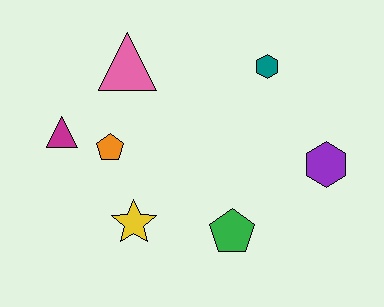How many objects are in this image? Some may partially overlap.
There are 7 objects.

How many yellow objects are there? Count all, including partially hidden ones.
There is 1 yellow object.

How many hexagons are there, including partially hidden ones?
There are 2 hexagons.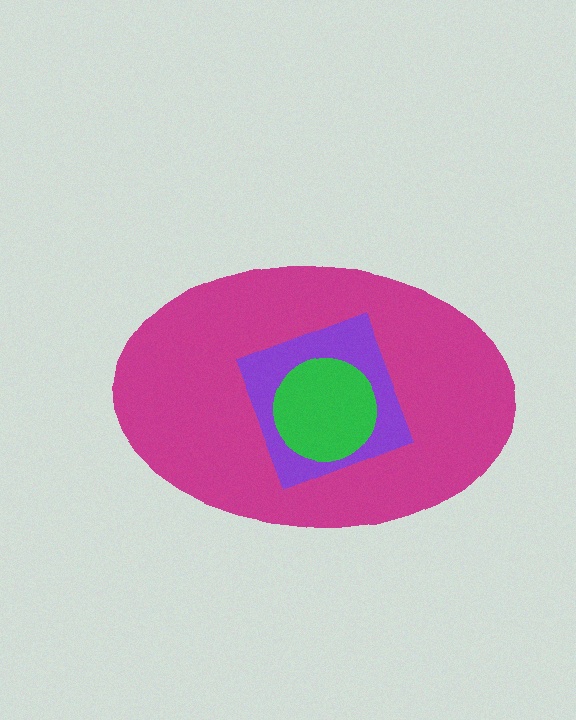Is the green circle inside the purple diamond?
Yes.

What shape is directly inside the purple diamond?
The green circle.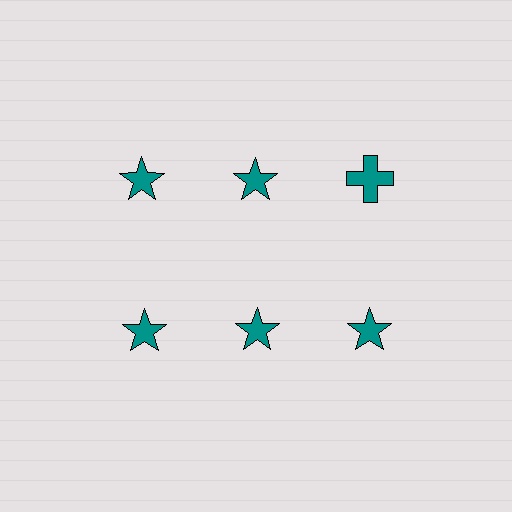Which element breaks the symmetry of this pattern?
The teal cross in the top row, center column breaks the symmetry. All other shapes are teal stars.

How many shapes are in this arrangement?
There are 6 shapes arranged in a grid pattern.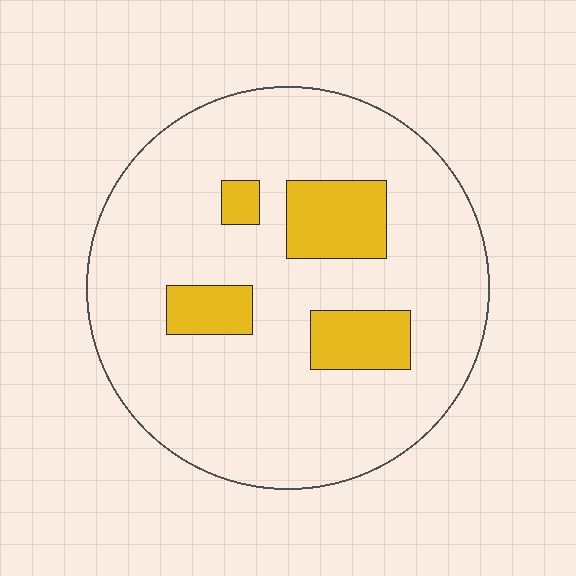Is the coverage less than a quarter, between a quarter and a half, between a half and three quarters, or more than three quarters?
Less than a quarter.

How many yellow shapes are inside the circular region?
4.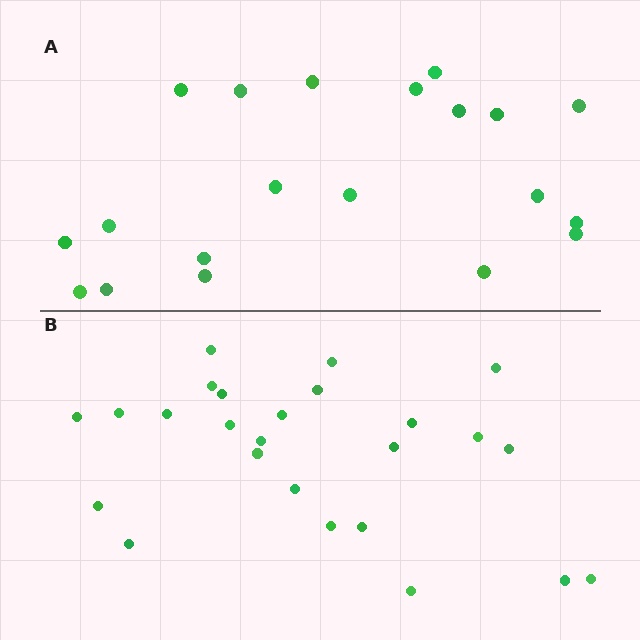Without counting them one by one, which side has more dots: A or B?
Region B (the bottom region) has more dots.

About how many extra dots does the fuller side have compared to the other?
Region B has about 5 more dots than region A.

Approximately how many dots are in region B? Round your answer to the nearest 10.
About 20 dots. (The exact count is 25, which rounds to 20.)